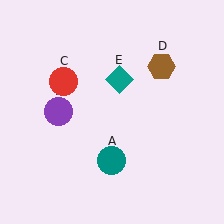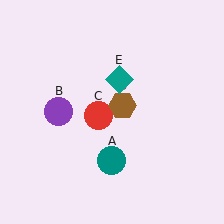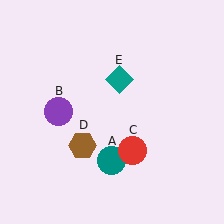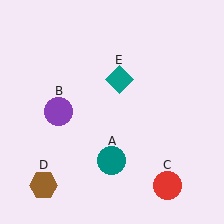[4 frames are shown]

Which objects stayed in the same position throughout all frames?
Teal circle (object A) and purple circle (object B) and teal diamond (object E) remained stationary.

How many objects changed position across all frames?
2 objects changed position: red circle (object C), brown hexagon (object D).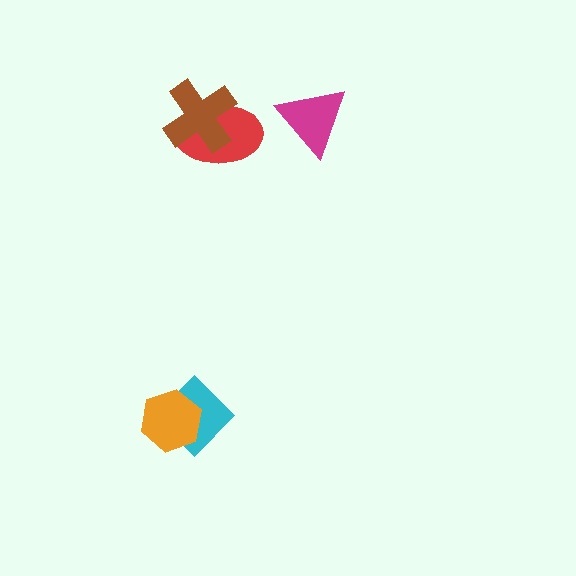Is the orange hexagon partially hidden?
No, no other shape covers it.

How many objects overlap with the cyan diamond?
1 object overlaps with the cyan diamond.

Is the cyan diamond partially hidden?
Yes, it is partially covered by another shape.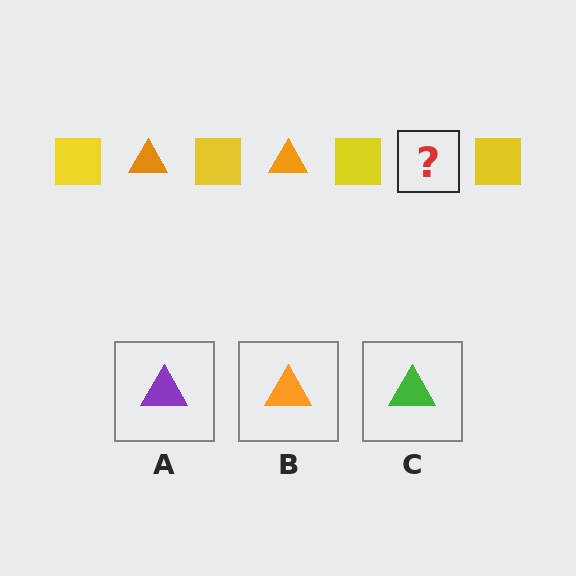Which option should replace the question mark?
Option B.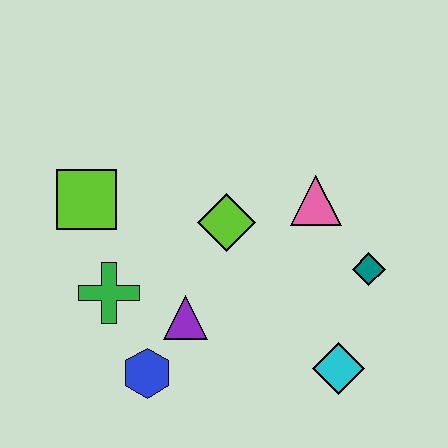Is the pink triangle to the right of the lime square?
Yes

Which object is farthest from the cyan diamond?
The lime square is farthest from the cyan diamond.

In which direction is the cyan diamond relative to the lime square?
The cyan diamond is to the right of the lime square.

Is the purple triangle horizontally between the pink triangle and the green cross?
Yes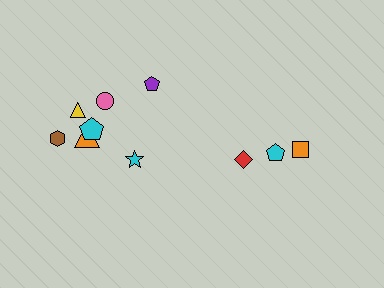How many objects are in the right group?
There are 3 objects.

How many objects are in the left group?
There are 7 objects.